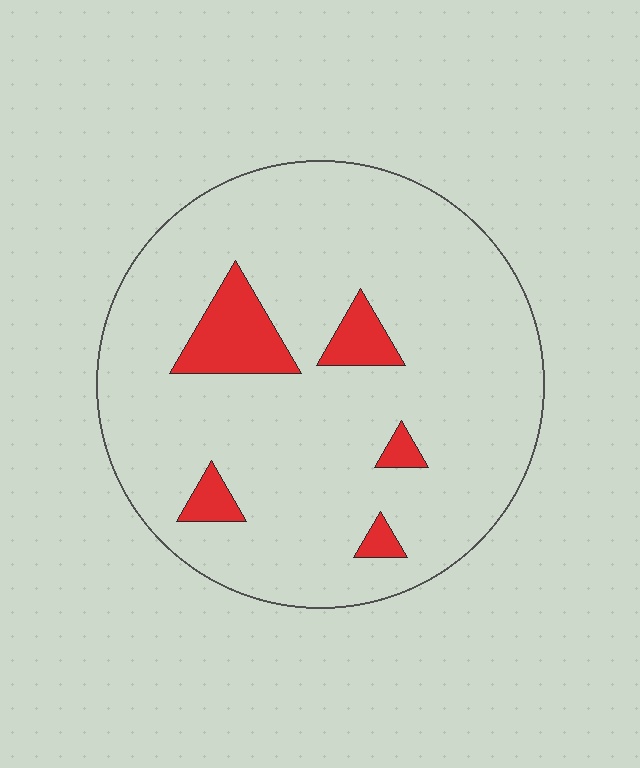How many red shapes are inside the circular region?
5.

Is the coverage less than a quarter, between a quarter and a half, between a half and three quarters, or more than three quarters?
Less than a quarter.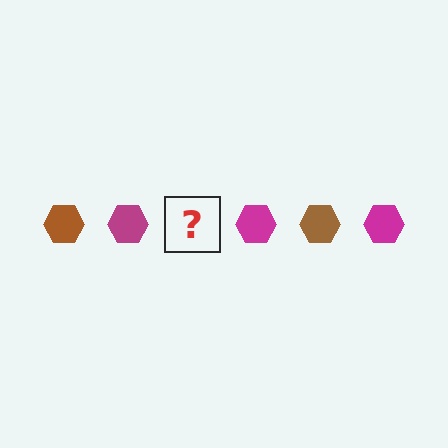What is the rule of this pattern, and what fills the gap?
The rule is that the pattern cycles through brown, magenta hexagons. The gap should be filled with a brown hexagon.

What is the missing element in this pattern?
The missing element is a brown hexagon.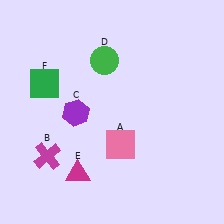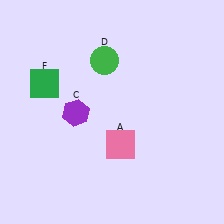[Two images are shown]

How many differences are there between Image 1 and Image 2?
There are 2 differences between the two images.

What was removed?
The magenta cross (B), the magenta triangle (E) were removed in Image 2.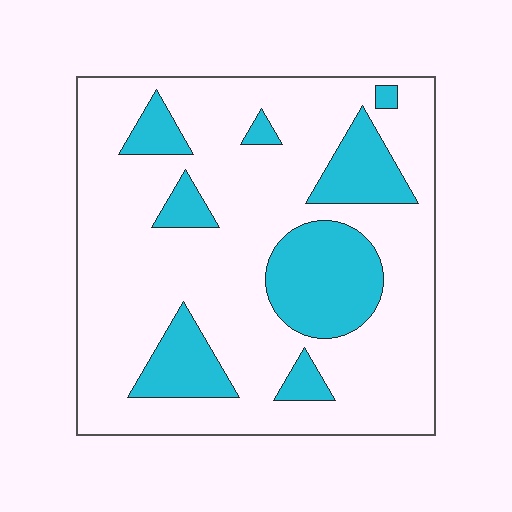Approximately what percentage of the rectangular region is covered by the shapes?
Approximately 25%.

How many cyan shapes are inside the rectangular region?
8.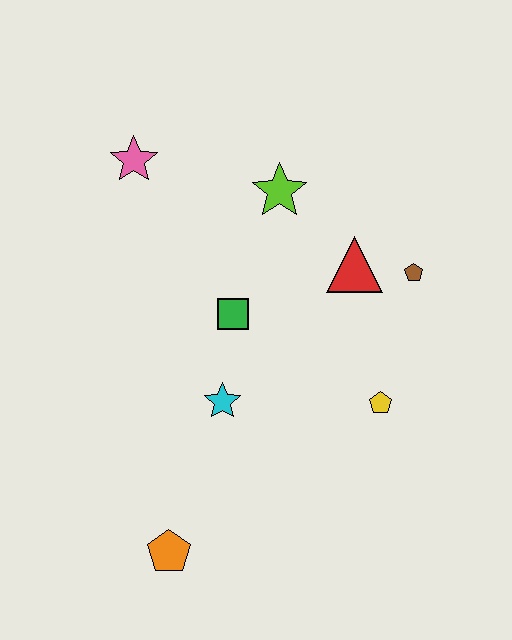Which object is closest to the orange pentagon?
The cyan star is closest to the orange pentagon.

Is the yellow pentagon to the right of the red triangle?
Yes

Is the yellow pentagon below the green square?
Yes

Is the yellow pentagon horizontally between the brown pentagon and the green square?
Yes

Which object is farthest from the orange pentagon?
The pink star is farthest from the orange pentagon.